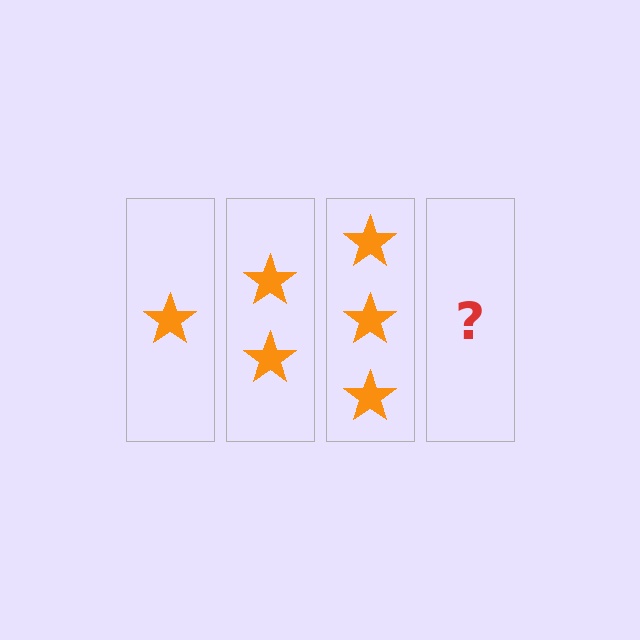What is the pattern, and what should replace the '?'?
The pattern is that each step adds one more star. The '?' should be 4 stars.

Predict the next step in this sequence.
The next step is 4 stars.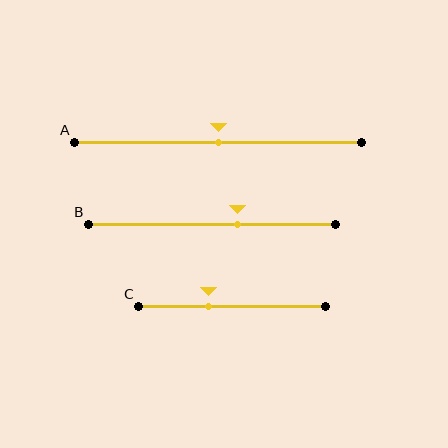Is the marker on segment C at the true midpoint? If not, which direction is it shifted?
No, the marker on segment C is shifted to the left by about 13% of the segment length.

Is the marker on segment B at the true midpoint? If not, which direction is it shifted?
No, the marker on segment B is shifted to the right by about 10% of the segment length.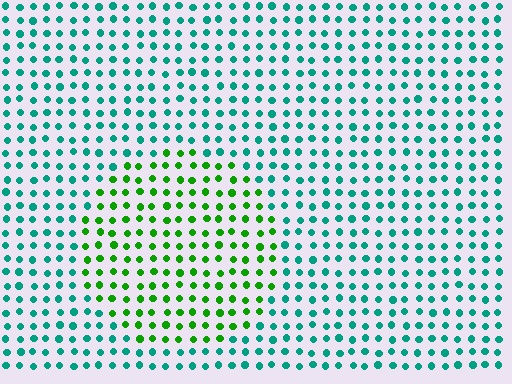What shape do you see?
I see a circle.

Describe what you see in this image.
The image is filled with small teal elements in a uniform arrangement. A circle-shaped region is visible where the elements are tinted to a slightly different hue, forming a subtle color boundary.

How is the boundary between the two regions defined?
The boundary is defined purely by a slight shift in hue (about 51 degrees). Spacing, size, and orientation are identical on both sides.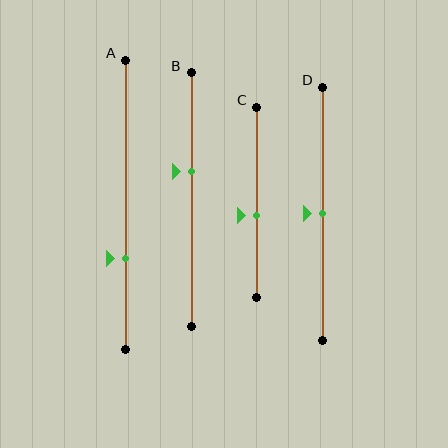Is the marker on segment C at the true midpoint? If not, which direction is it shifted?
No, the marker on segment C is shifted downward by about 7% of the segment length.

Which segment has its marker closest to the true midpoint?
Segment D has its marker closest to the true midpoint.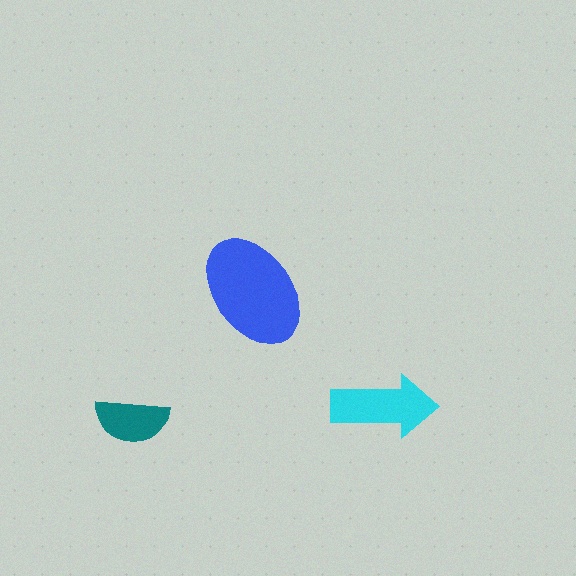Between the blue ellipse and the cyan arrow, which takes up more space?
The blue ellipse.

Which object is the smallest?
The teal semicircle.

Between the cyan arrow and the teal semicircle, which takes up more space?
The cyan arrow.